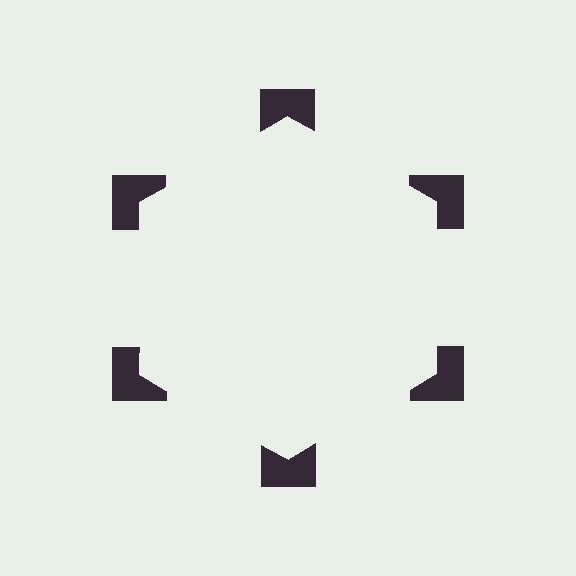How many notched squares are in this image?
There are 6 — one at each vertex of the illusory hexagon.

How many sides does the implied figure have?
6 sides.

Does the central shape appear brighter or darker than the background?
It typically appears slightly brighter than the background, even though no actual brightness change is drawn.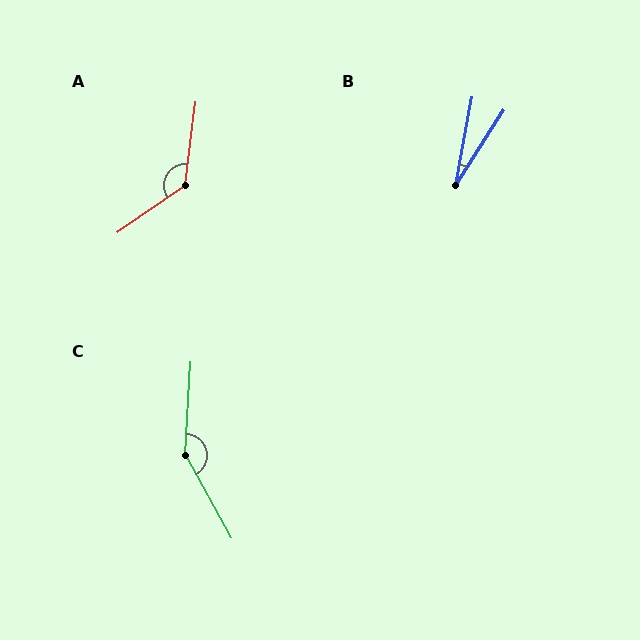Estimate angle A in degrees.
Approximately 132 degrees.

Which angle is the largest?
C, at approximately 148 degrees.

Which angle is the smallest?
B, at approximately 22 degrees.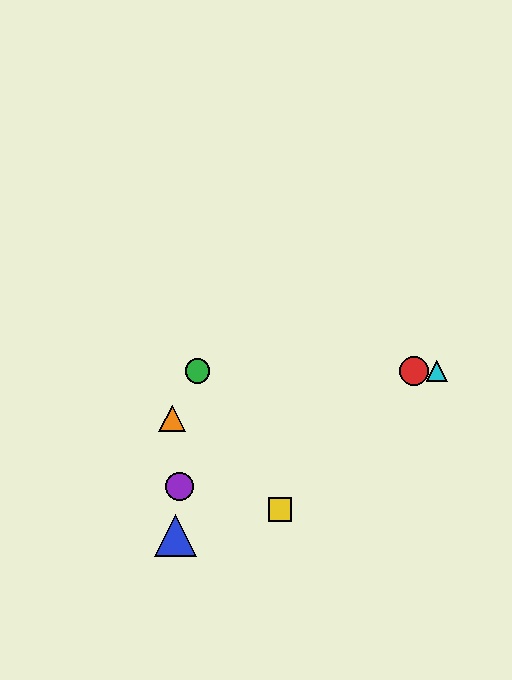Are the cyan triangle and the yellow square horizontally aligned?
No, the cyan triangle is at y≈371 and the yellow square is at y≈510.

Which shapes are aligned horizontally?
The red circle, the green circle, the cyan triangle are aligned horizontally.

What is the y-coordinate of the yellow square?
The yellow square is at y≈510.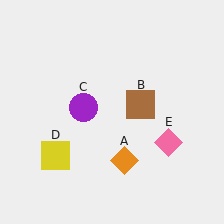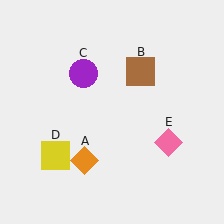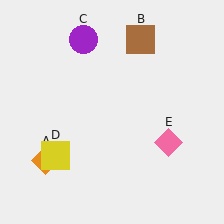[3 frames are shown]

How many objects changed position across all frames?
3 objects changed position: orange diamond (object A), brown square (object B), purple circle (object C).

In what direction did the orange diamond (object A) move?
The orange diamond (object A) moved left.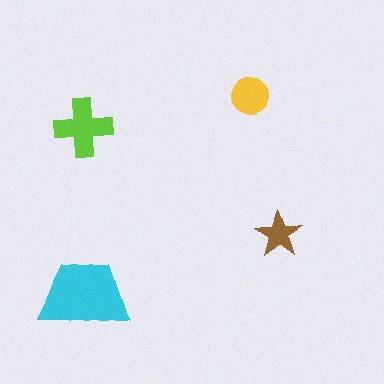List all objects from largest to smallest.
The cyan trapezoid, the lime cross, the yellow circle, the brown star.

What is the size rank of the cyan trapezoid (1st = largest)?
1st.